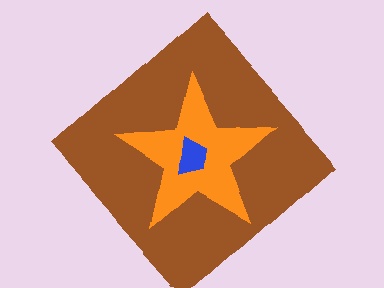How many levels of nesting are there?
3.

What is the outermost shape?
The brown diamond.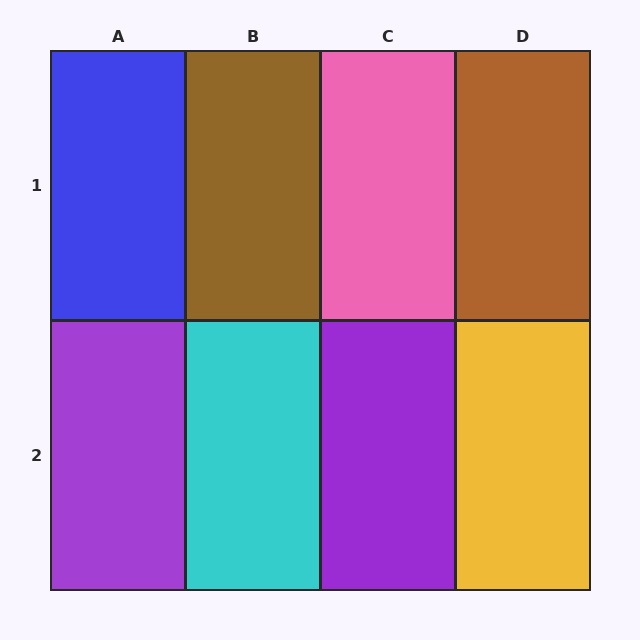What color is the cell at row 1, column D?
Brown.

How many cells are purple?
2 cells are purple.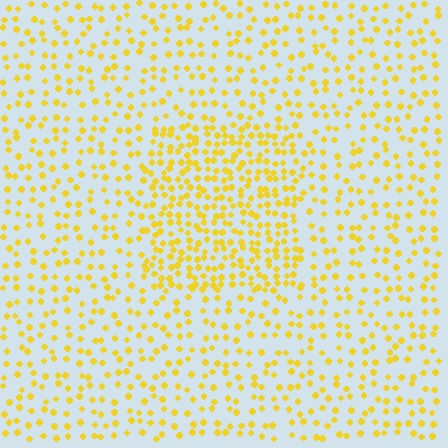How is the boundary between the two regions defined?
The boundary is defined by a change in element density (approximately 2.0x ratio). All elements are the same color, size, and shape.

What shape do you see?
I see a rectangle.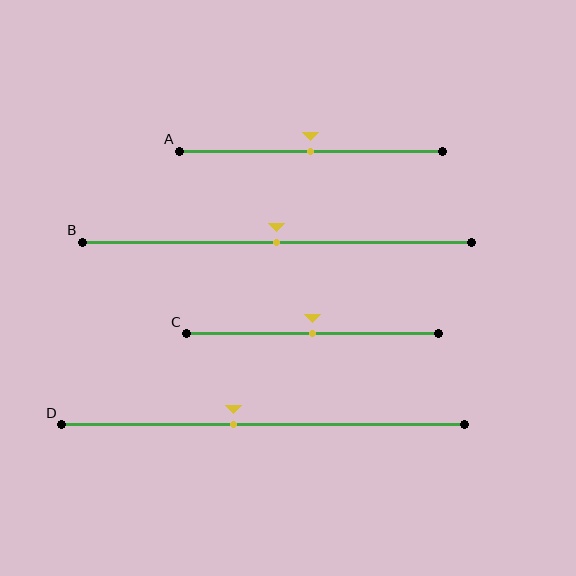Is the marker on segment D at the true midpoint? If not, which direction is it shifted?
No, the marker on segment D is shifted to the left by about 7% of the segment length.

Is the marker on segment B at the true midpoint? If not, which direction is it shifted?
Yes, the marker on segment B is at the true midpoint.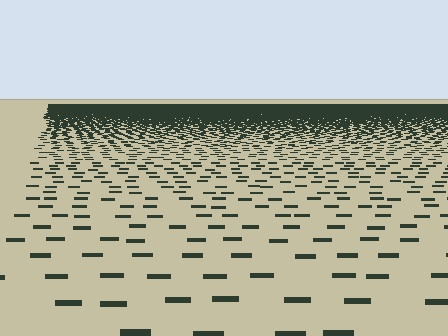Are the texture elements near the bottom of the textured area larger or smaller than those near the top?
Larger. Near the bottom, elements are closer to the viewer and appear at a bigger on-screen size.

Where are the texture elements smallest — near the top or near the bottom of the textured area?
Near the top.